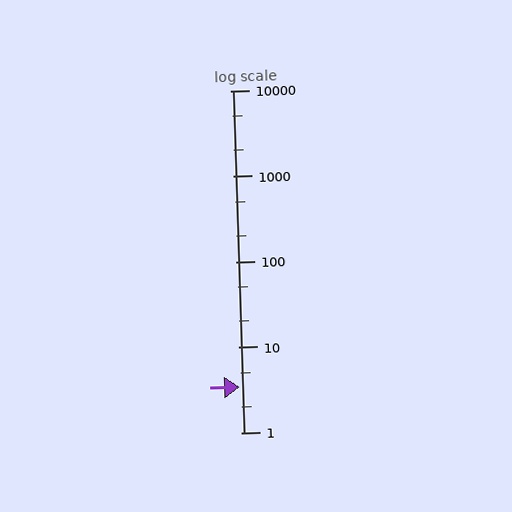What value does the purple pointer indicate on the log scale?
The pointer indicates approximately 3.4.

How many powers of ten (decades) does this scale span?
The scale spans 4 decades, from 1 to 10000.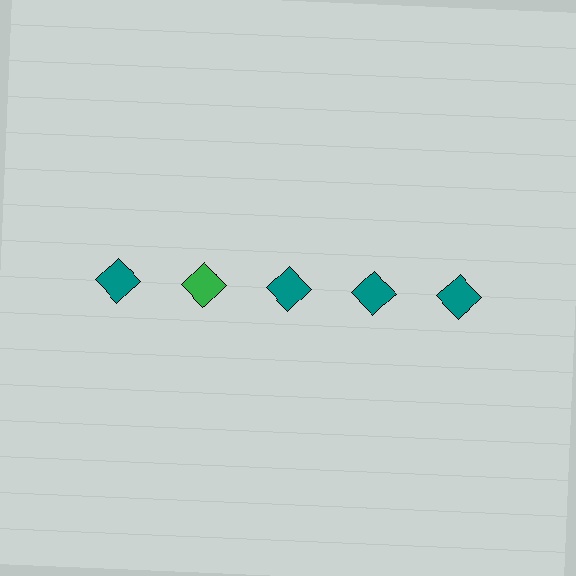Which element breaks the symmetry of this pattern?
The green diamond in the top row, second from left column breaks the symmetry. All other shapes are teal diamonds.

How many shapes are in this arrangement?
There are 5 shapes arranged in a grid pattern.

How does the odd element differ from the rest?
It has a different color: green instead of teal.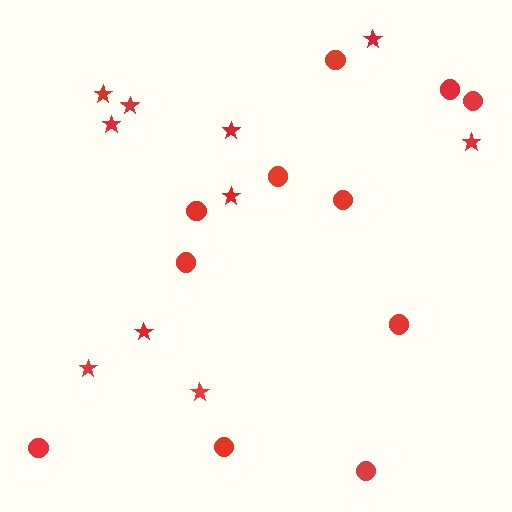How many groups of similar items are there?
There are 2 groups: one group of circles (11) and one group of stars (10).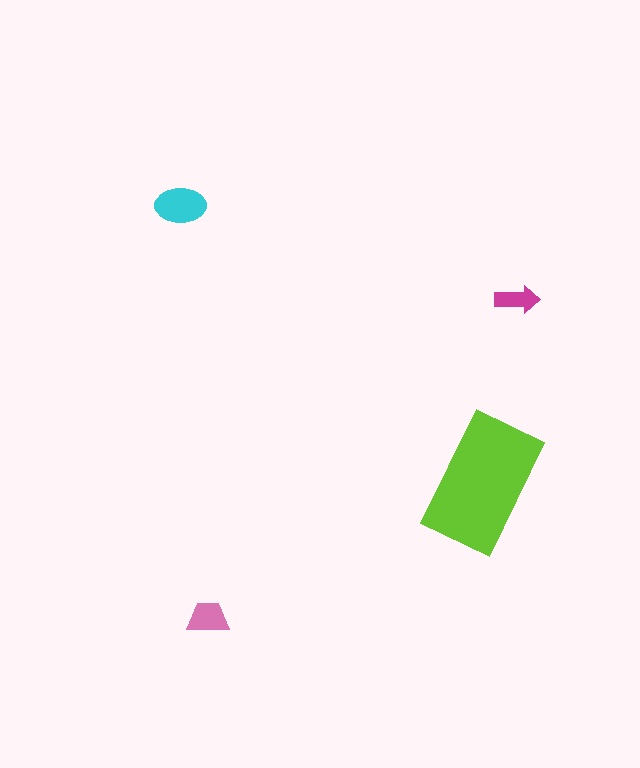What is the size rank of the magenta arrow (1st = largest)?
4th.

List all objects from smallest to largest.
The magenta arrow, the pink trapezoid, the cyan ellipse, the lime rectangle.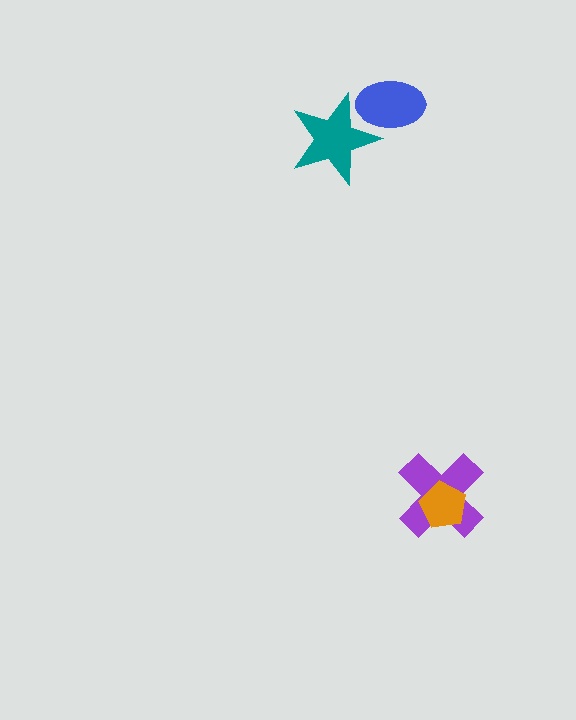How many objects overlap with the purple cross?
1 object overlaps with the purple cross.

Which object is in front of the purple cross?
The orange pentagon is in front of the purple cross.